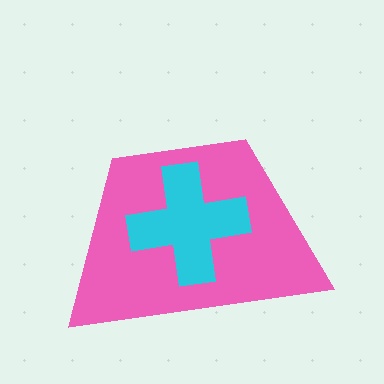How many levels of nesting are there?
2.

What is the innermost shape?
The cyan cross.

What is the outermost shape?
The pink trapezoid.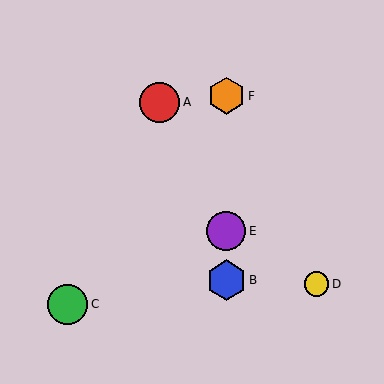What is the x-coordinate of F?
Object F is at x≈226.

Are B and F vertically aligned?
Yes, both are at x≈226.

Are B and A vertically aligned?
No, B is at x≈226 and A is at x≈160.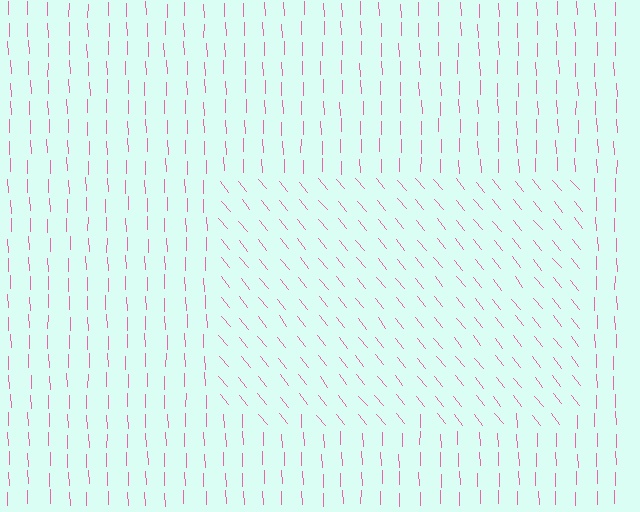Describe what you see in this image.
The image is filled with small pink line segments. A rectangle region in the image has lines oriented differently from the surrounding lines, creating a visible texture boundary.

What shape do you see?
I see a rectangle.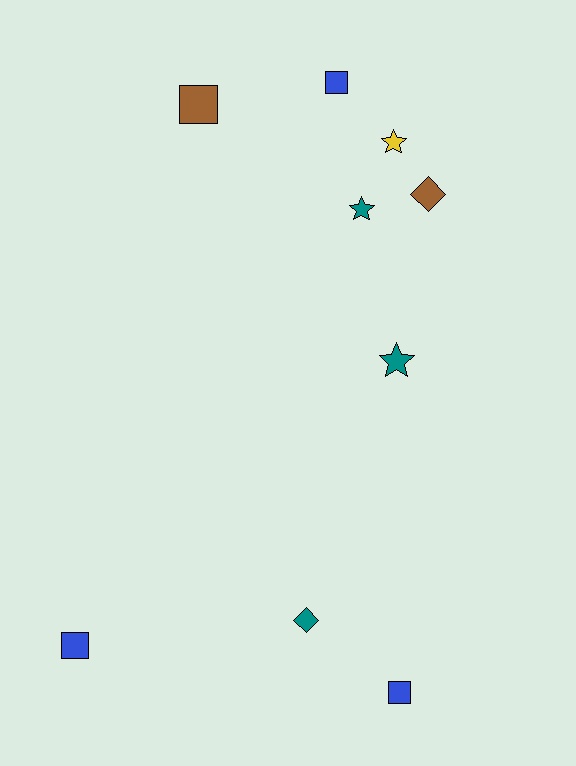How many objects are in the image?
There are 9 objects.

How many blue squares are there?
There are 3 blue squares.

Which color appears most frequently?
Blue, with 3 objects.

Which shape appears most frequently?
Square, with 4 objects.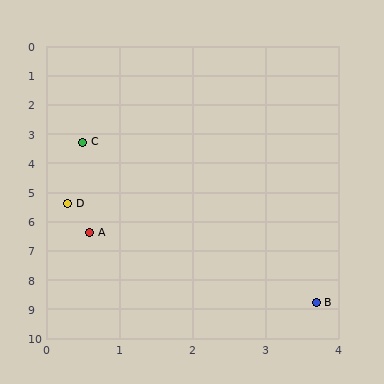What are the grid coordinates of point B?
Point B is at approximately (3.7, 8.8).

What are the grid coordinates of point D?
Point D is at approximately (0.3, 5.4).